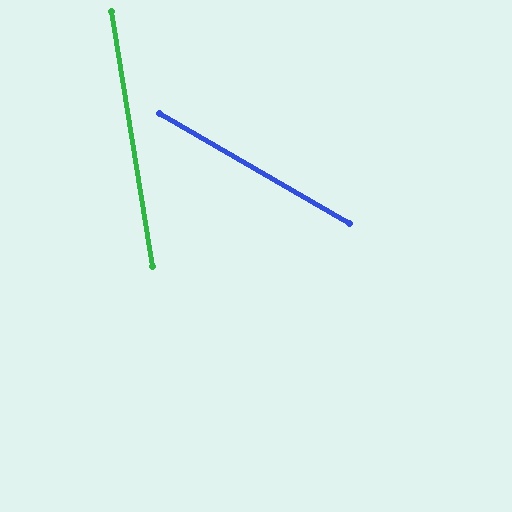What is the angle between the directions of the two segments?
Approximately 51 degrees.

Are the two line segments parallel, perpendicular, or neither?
Neither parallel nor perpendicular — they differ by about 51°.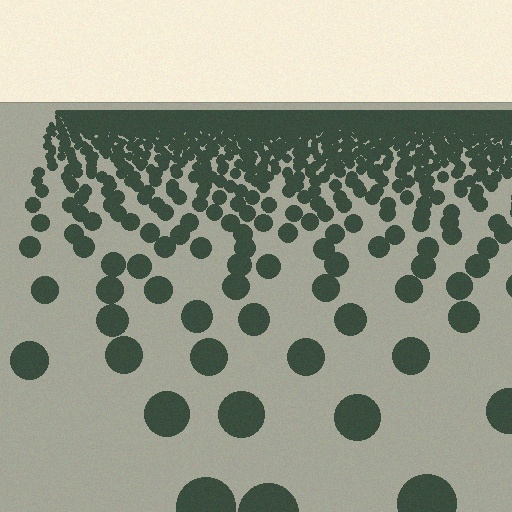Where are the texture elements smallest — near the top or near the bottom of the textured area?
Near the top.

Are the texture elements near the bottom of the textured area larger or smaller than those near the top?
Larger. Near the bottom, elements are closer to the viewer and appear at a bigger on-screen size.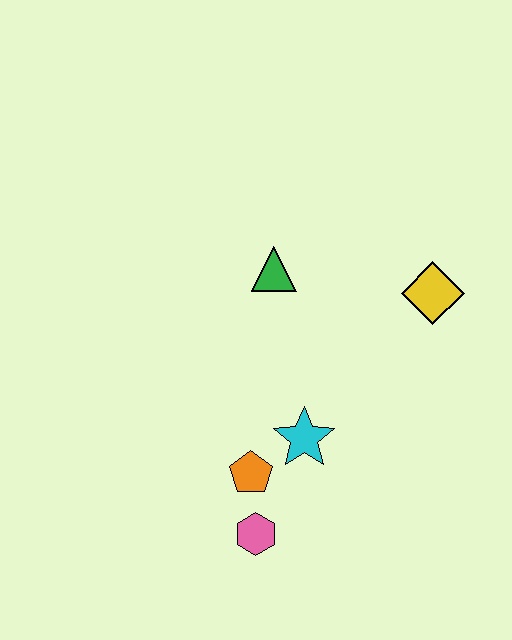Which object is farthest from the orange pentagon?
The yellow diamond is farthest from the orange pentagon.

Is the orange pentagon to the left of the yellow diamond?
Yes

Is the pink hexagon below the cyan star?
Yes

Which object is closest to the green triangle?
The yellow diamond is closest to the green triangle.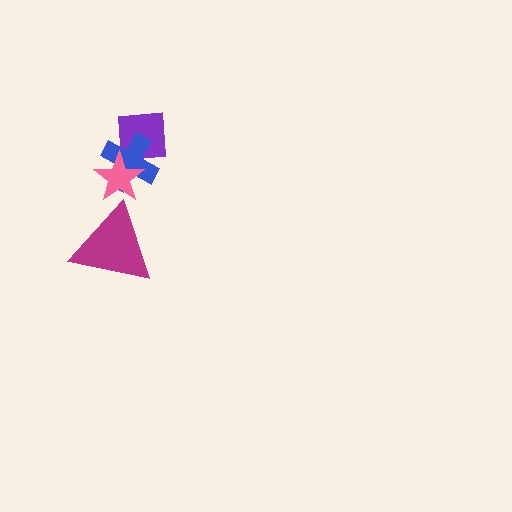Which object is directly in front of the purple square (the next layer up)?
The blue cross is directly in front of the purple square.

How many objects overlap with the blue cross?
2 objects overlap with the blue cross.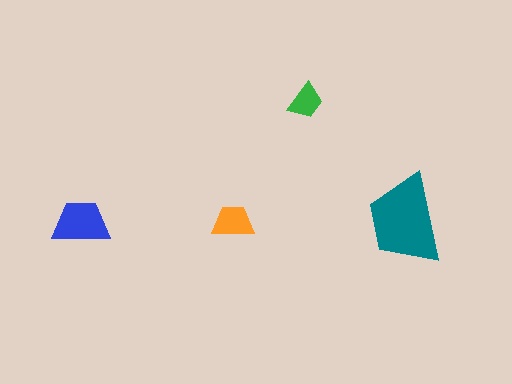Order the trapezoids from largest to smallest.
the teal one, the blue one, the orange one, the green one.